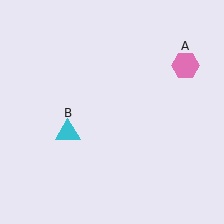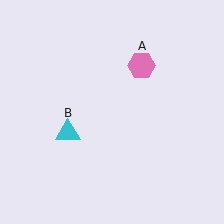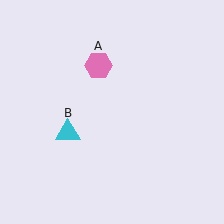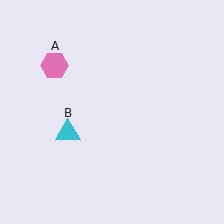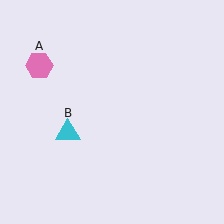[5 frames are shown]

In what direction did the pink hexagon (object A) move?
The pink hexagon (object A) moved left.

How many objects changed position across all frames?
1 object changed position: pink hexagon (object A).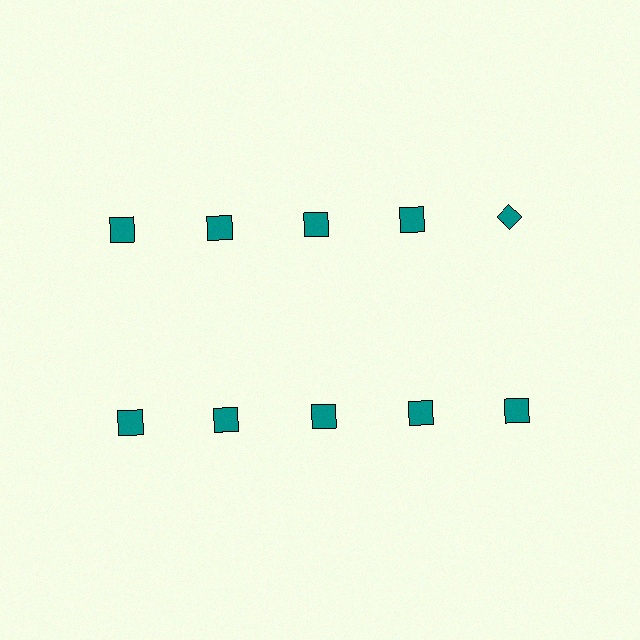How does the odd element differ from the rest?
It has a different shape: diamond instead of square.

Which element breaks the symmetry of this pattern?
The teal diamond in the top row, rightmost column breaks the symmetry. All other shapes are teal squares.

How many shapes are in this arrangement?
There are 10 shapes arranged in a grid pattern.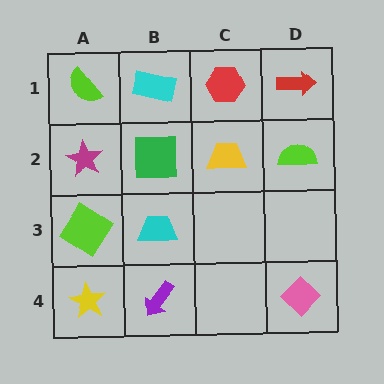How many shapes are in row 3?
2 shapes.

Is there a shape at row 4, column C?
No, that cell is empty.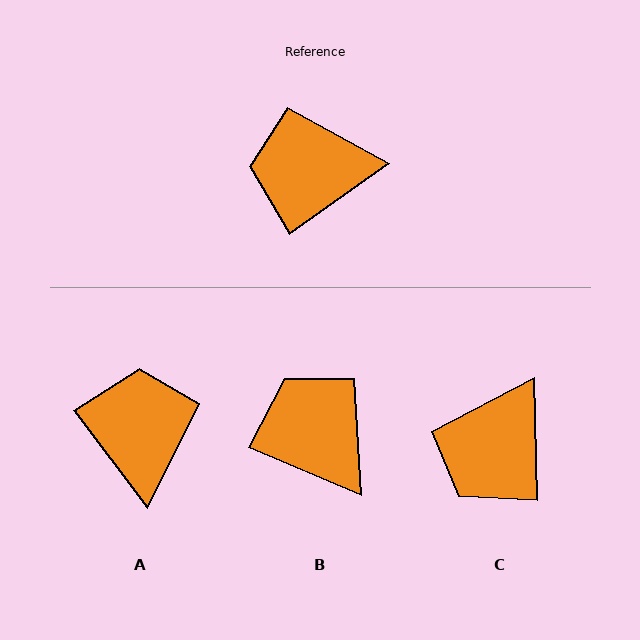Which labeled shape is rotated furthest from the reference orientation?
A, about 88 degrees away.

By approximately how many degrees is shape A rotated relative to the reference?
Approximately 88 degrees clockwise.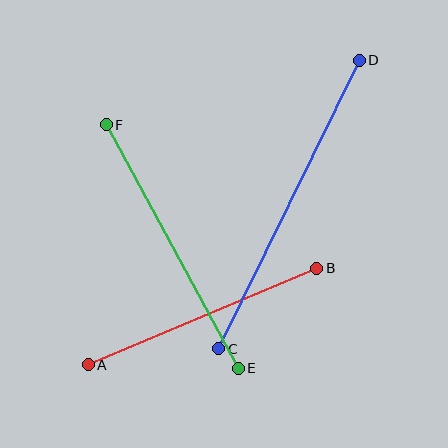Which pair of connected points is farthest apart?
Points C and D are farthest apart.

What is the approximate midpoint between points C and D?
The midpoint is at approximately (289, 205) pixels.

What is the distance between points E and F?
The distance is approximately 277 pixels.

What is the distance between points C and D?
The distance is approximately 321 pixels.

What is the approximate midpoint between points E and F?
The midpoint is at approximately (172, 247) pixels.